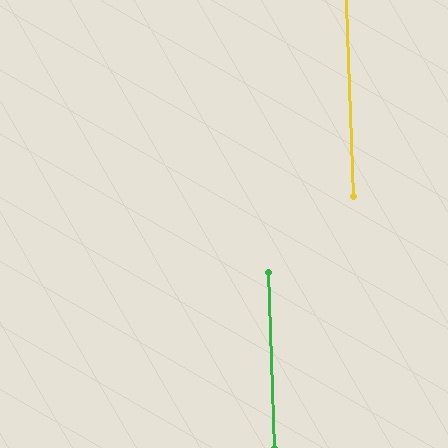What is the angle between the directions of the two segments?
Approximately 0 degrees.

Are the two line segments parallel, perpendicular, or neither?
Parallel — their directions differ by only 0.0°.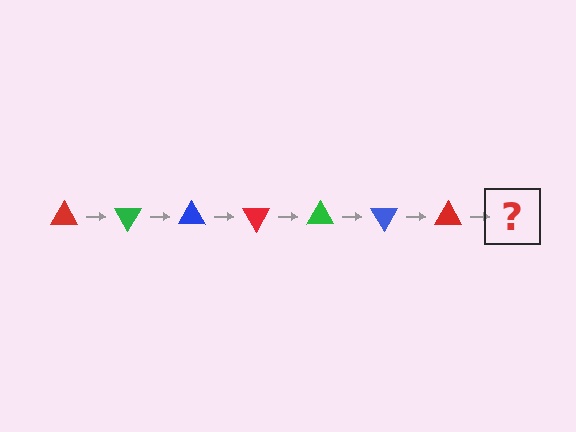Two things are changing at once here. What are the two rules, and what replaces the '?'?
The two rules are that it rotates 60 degrees each step and the color cycles through red, green, and blue. The '?' should be a green triangle, rotated 420 degrees from the start.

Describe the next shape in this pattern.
It should be a green triangle, rotated 420 degrees from the start.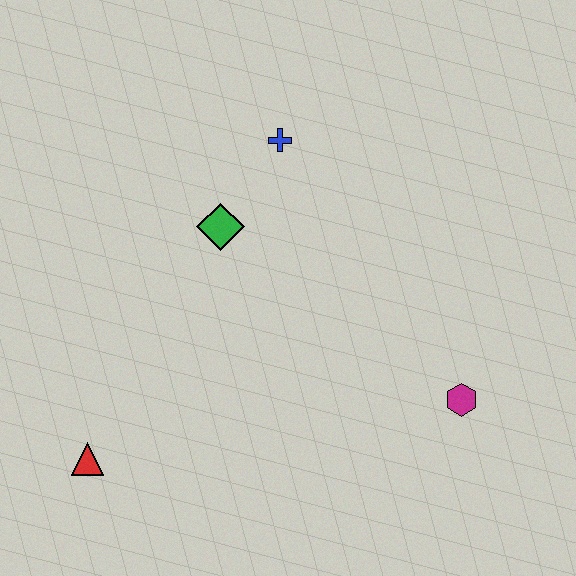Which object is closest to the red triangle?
The green diamond is closest to the red triangle.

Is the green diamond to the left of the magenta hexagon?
Yes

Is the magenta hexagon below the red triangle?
No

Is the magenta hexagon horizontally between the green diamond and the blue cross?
No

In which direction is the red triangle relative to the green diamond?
The red triangle is below the green diamond.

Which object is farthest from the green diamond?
The magenta hexagon is farthest from the green diamond.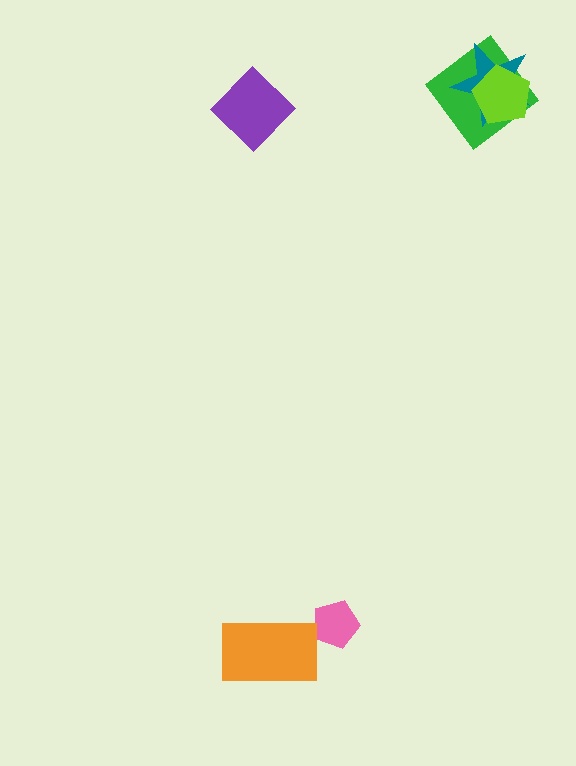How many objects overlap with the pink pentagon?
0 objects overlap with the pink pentagon.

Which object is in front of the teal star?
The lime pentagon is in front of the teal star.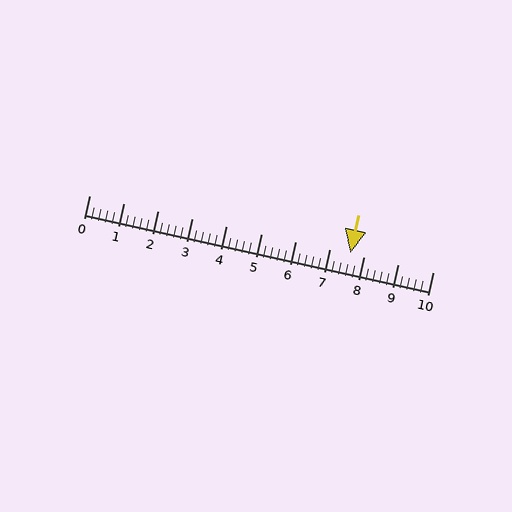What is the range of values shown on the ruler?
The ruler shows values from 0 to 10.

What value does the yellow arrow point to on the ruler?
The yellow arrow points to approximately 7.6.